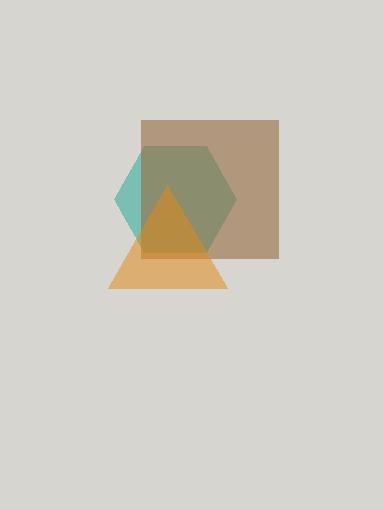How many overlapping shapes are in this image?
There are 3 overlapping shapes in the image.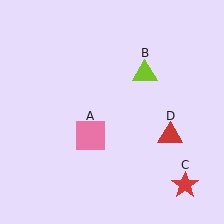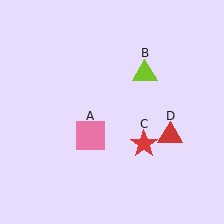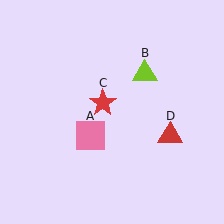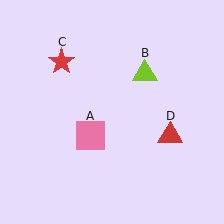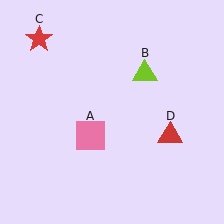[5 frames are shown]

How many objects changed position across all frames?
1 object changed position: red star (object C).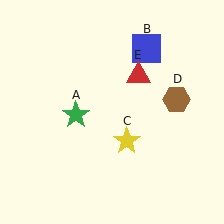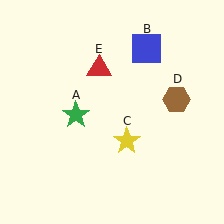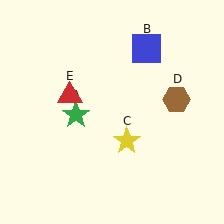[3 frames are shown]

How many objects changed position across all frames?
1 object changed position: red triangle (object E).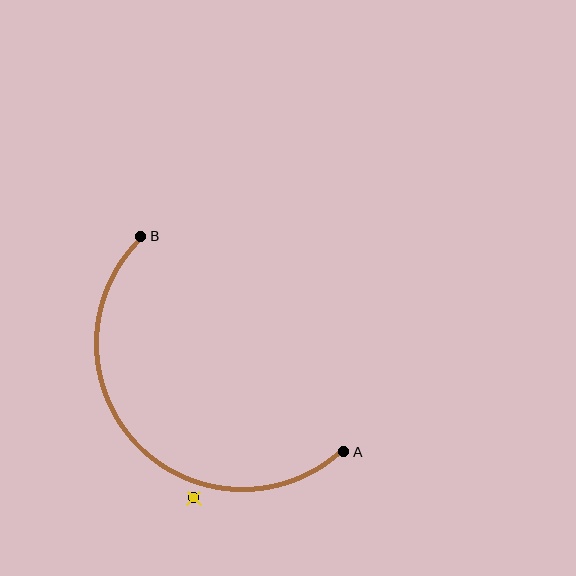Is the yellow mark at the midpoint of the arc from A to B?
No — the yellow mark does not lie on the arc at all. It sits slightly outside the curve.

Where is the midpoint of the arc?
The arc midpoint is the point on the curve farthest from the straight line joining A and B. It sits below and to the left of that line.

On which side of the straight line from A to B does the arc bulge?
The arc bulges below and to the left of the straight line connecting A and B.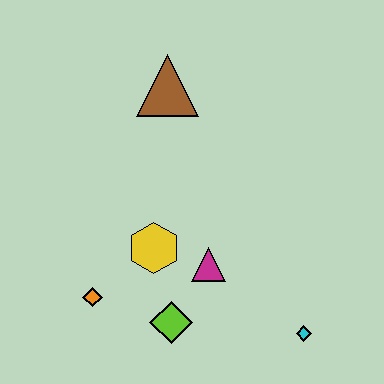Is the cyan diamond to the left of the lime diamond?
No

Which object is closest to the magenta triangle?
The yellow hexagon is closest to the magenta triangle.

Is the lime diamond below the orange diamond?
Yes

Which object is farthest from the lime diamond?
The brown triangle is farthest from the lime diamond.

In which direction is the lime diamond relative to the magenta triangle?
The lime diamond is below the magenta triangle.